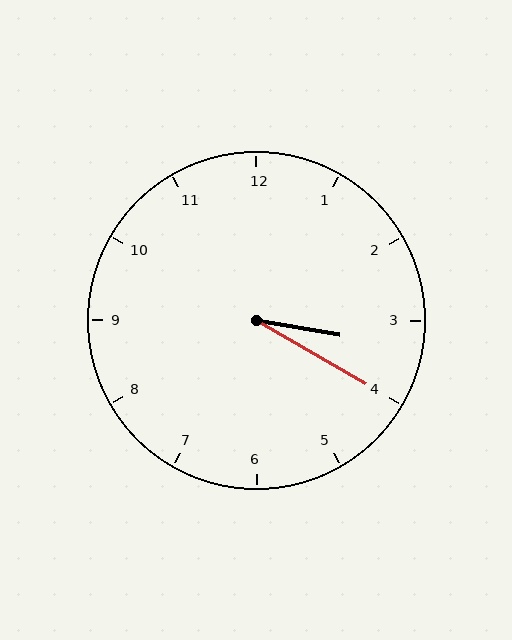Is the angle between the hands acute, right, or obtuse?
It is acute.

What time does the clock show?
3:20.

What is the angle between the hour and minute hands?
Approximately 20 degrees.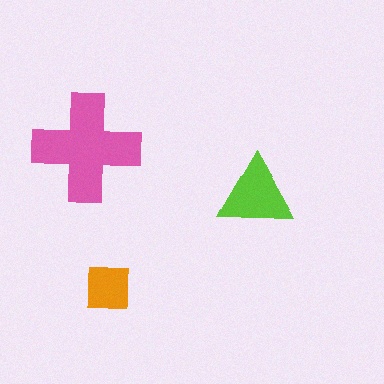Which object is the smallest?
The orange square.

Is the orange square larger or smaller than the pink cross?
Smaller.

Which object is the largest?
The pink cross.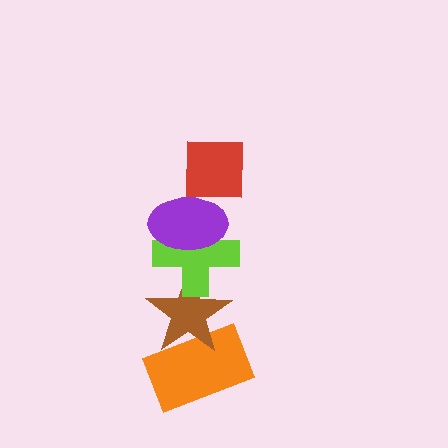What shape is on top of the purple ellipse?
The red square is on top of the purple ellipse.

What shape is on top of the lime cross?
The purple ellipse is on top of the lime cross.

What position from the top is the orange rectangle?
The orange rectangle is 5th from the top.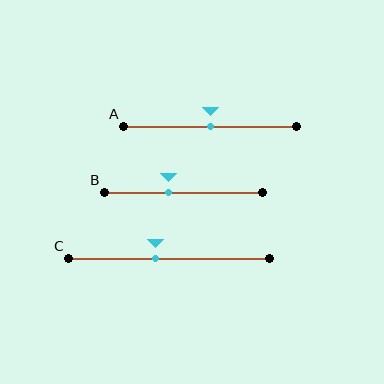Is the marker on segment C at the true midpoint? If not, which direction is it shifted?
No, the marker on segment C is shifted to the left by about 7% of the segment length.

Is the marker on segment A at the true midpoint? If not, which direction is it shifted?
Yes, the marker on segment A is at the true midpoint.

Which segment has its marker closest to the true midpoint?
Segment A has its marker closest to the true midpoint.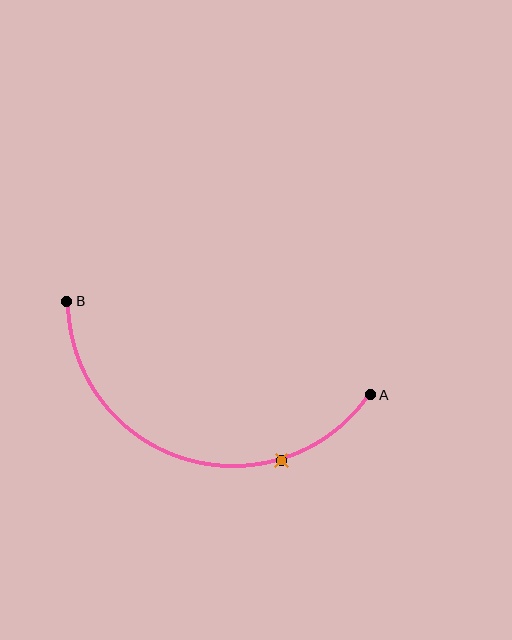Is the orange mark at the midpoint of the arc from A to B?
No. The orange mark lies on the arc but is closer to endpoint A. The arc midpoint would be at the point on the curve equidistant along the arc from both A and B.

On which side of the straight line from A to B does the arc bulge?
The arc bulges below the straight line connecting A and B.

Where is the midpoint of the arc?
The arc midpoint is the point on the curve farthest from the straight line joining A and B. It sits below that line.